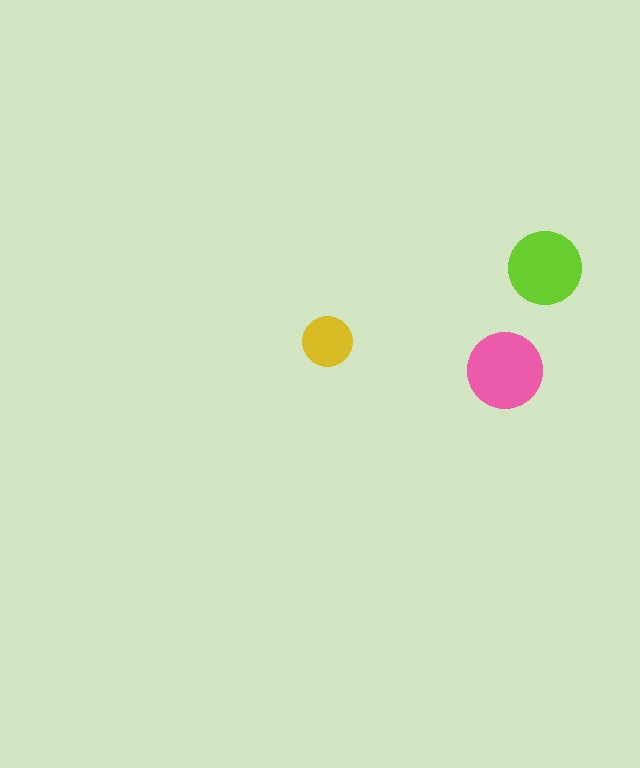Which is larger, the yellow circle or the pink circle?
The pink one.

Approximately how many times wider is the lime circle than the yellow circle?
About 1.5 times wider.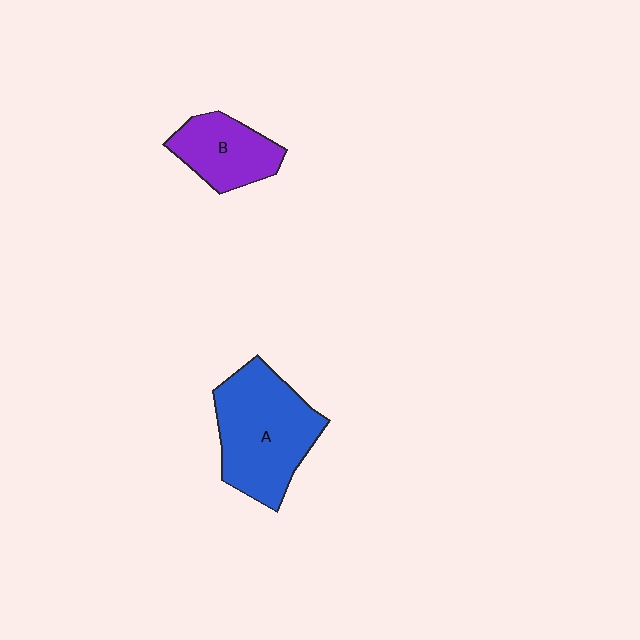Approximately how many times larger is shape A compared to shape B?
Approximately 1.8 times.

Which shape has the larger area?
Shape A (blue).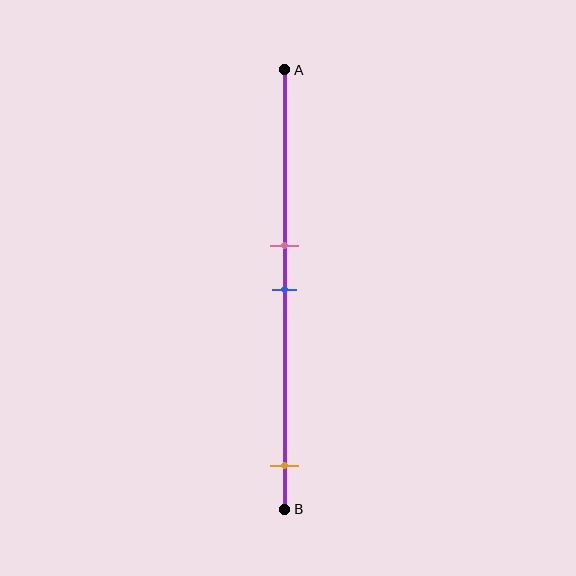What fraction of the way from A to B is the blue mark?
The blue mark is approximately 50% (0.5) of the way from A to B.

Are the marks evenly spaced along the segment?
No, the marks are not evenly spaced.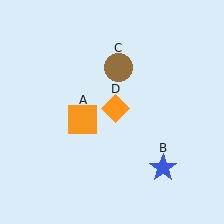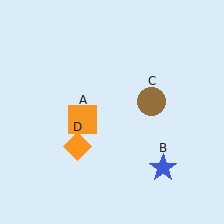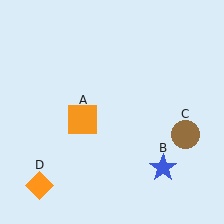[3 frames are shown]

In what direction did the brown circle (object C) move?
The brown circle (object C) moved down and to the right.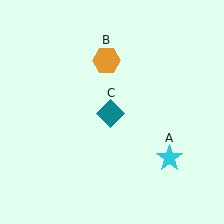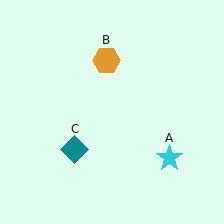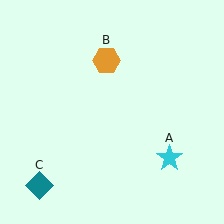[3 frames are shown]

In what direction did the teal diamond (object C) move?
The teal diamond (object C) moved down and to the left.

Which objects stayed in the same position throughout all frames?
Cyan star (object A) and orange hexagon (object B) remained stationary.